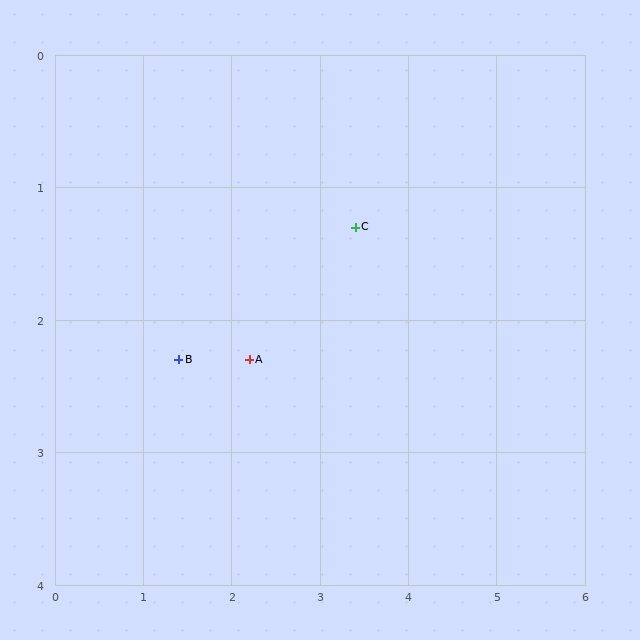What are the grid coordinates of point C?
Point C is at approximately (3.4, 1.3).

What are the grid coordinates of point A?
Point A is at approximately (2.2, 2.3).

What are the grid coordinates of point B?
Point B is at approximately (1.4, 2.3).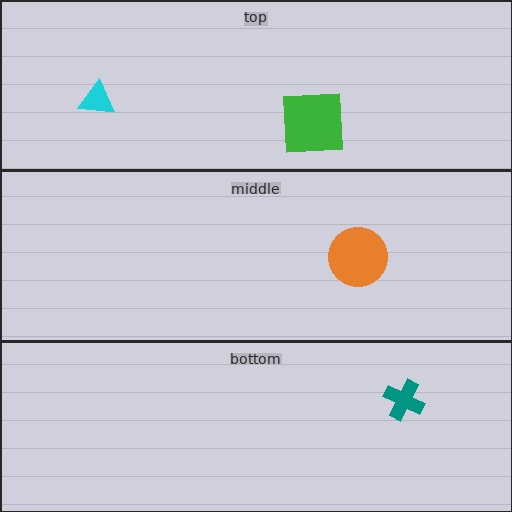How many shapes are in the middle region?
1.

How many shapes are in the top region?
2.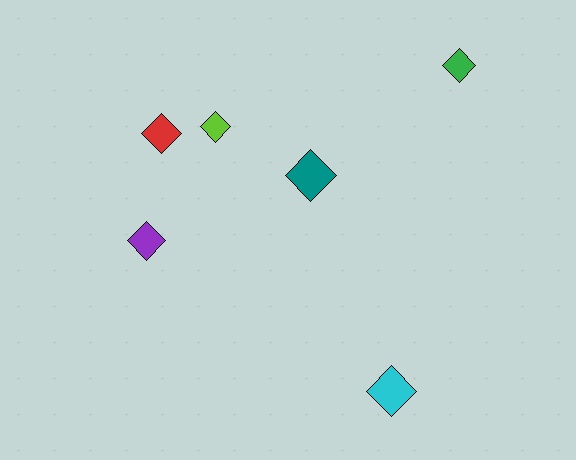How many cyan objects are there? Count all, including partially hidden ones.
There is 1 cyan object.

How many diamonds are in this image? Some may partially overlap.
There are 6 diamonds.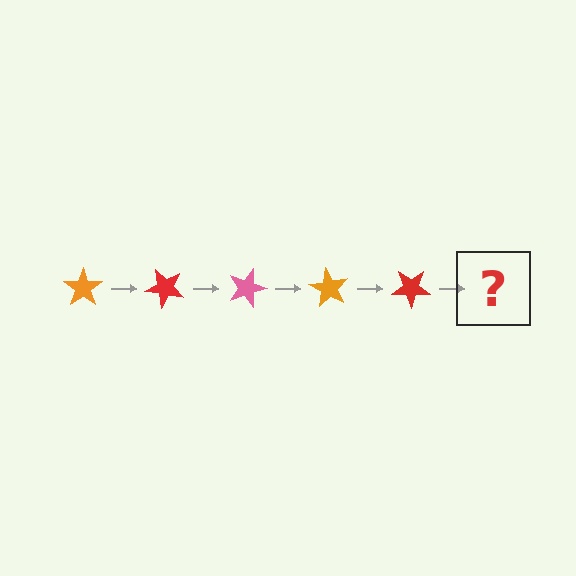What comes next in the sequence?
The next element should be a pink star, rotated 225 degrees from the start.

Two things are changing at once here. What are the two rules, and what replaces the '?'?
The two rules are that it rotates 45 degrees each step and the color cycles through orange, red, and pink. The '?' should be a pink star, rotated 225 degrees from the start.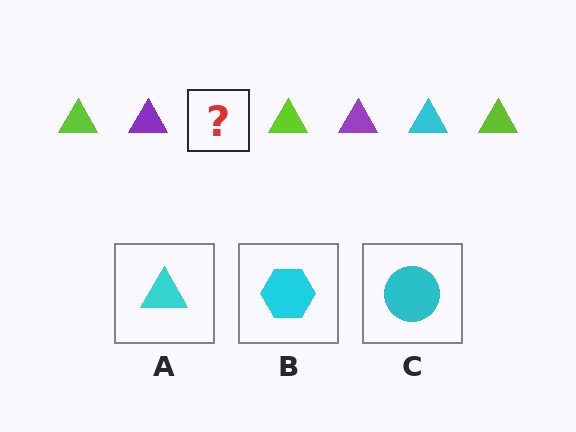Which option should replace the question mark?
Option A.